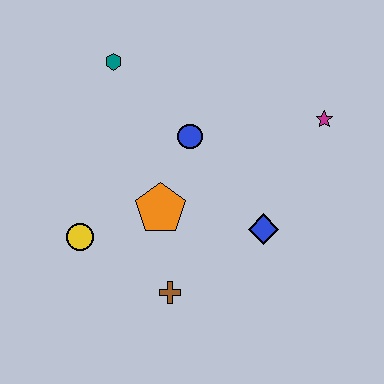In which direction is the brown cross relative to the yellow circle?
The brown cross is to the right of the yellow circle.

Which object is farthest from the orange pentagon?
The magenta star is farthest from the orange pentagon.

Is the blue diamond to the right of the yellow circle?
Yes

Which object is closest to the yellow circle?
The orange pentagon is closest to the yellow circle.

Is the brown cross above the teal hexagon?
No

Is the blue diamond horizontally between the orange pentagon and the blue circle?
No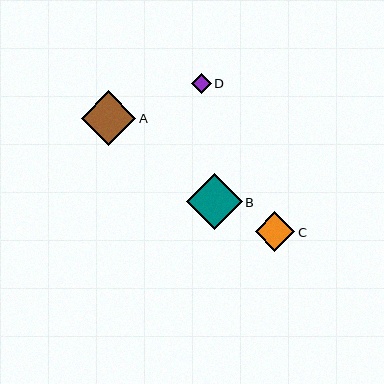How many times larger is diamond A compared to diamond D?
Diamond A is approximately 2.8 times the size of diamond D.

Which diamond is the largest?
Diamond B is the largest with a size of approximately 56 pixels.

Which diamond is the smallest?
Diamond D is the smallest with a size of approximately 20 pixels.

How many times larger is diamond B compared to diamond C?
Diamond B is approximately 1.4 times the size of diamond C.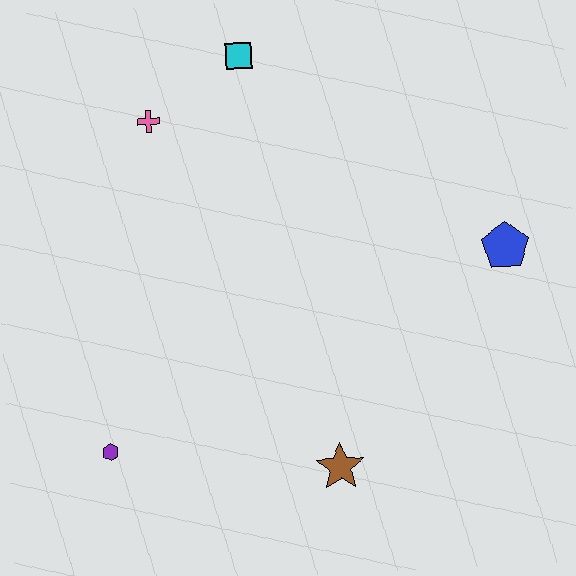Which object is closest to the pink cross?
The cyan square is closest to the pink cross.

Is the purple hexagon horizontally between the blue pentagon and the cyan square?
No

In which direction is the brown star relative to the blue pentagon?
The brown star is below the blue pentagon.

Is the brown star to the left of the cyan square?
No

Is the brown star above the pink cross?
No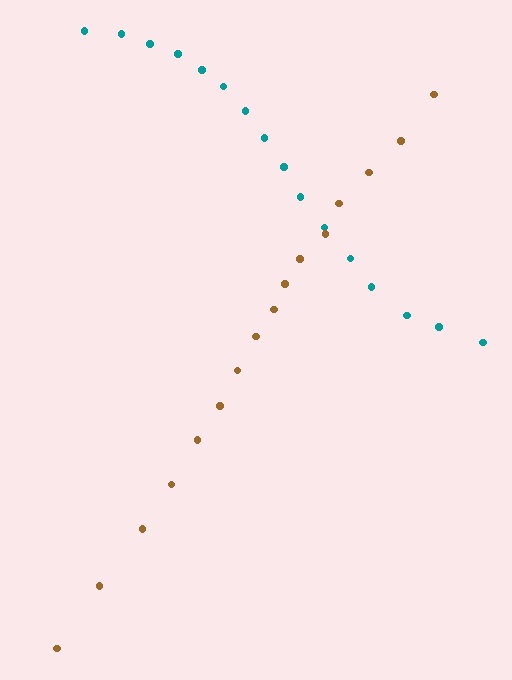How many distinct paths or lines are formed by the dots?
There are 2 distinct paths.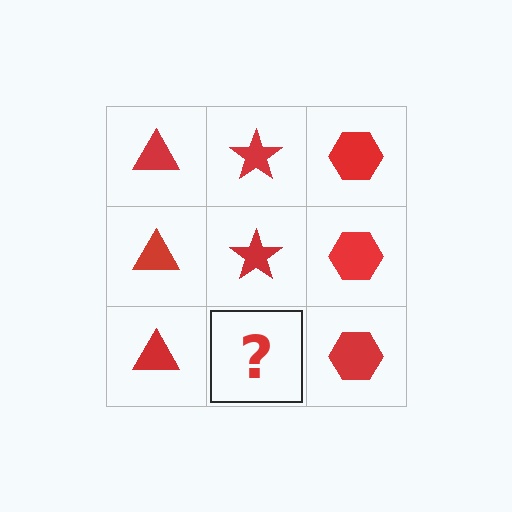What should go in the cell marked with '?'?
The missing cell should contain a red star.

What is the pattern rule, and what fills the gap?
The rule is that each column has a consistent shape. The gap should be filled with a red star.